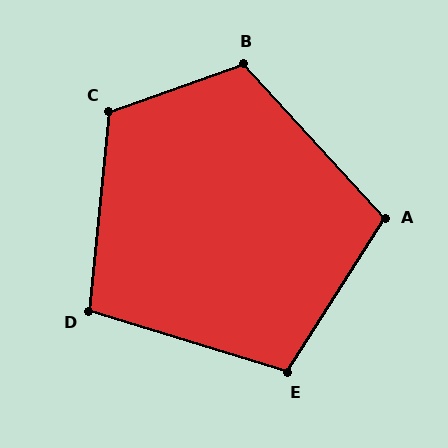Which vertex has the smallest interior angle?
D, at approximately 101 degrees.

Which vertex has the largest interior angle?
C, at approximately 115 degrees.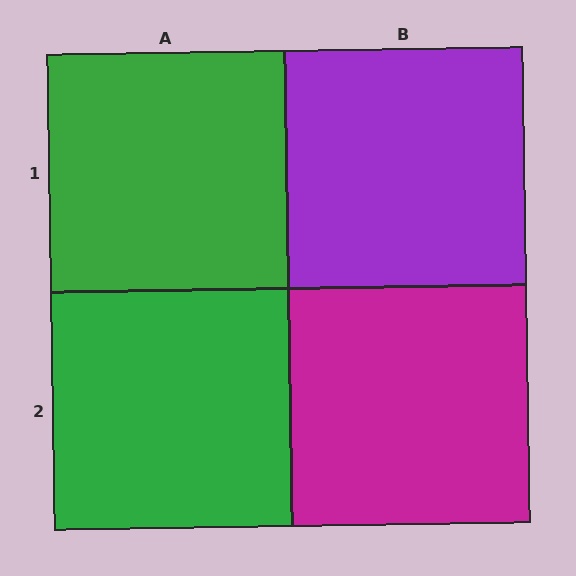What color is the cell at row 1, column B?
Purple.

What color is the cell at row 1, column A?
Green.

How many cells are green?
2 cells are green.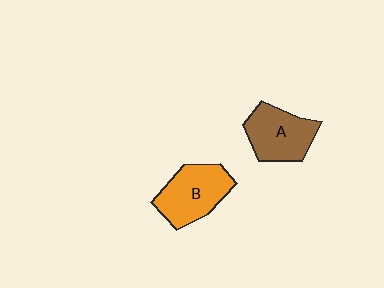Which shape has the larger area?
Shape B (orange).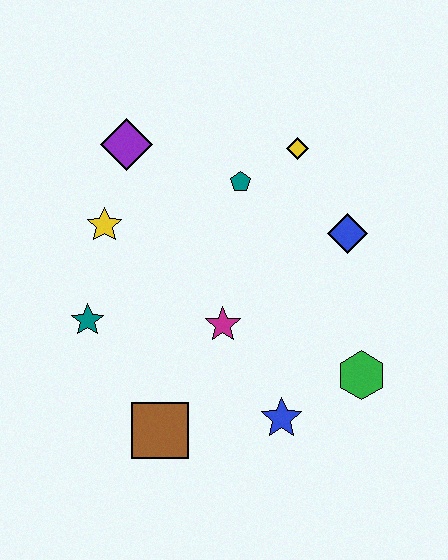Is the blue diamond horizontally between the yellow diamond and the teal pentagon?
No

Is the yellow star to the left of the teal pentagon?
Yes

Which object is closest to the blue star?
The green hexagon is closest to the blue star.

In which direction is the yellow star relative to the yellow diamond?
The yellow star is to the left of the yellow diamond.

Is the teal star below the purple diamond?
Yes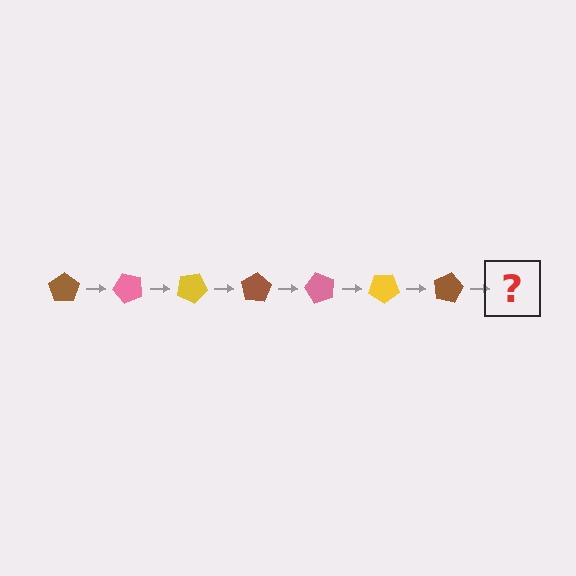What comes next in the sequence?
The next element should be a pink pentagon, rotated 350 degrees from the start.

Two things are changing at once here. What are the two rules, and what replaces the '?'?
The two rules are that it rotates 50 degrees each step and the color cycles through brown, pink, and yellow. The '?' should be a pink pentagon, rotated 350 degrees from the start.